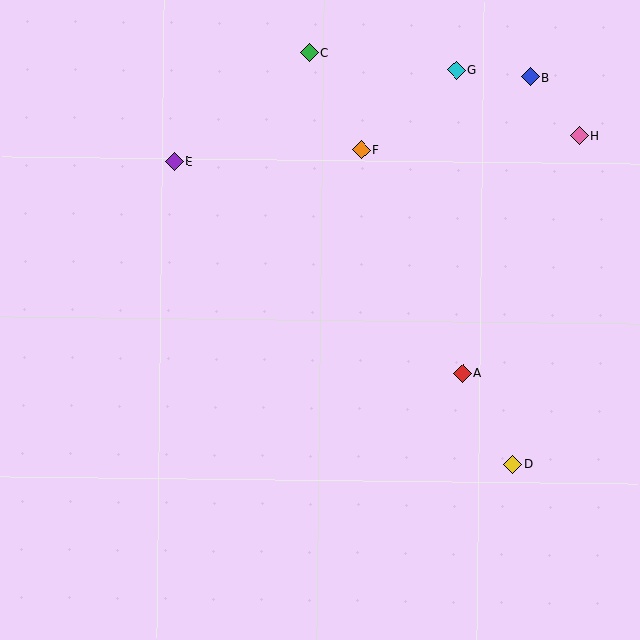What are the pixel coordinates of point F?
Point F is at (361, 150).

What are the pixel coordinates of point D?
Point D is at (513, 464).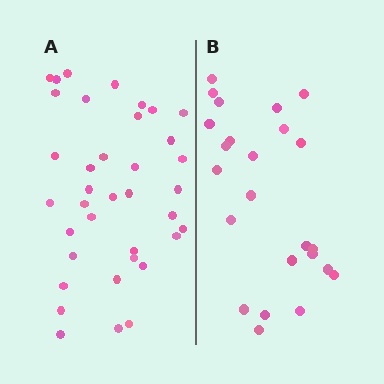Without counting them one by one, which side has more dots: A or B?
Region A (the left region) has more dots.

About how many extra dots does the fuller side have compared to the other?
Region A has approximately 15 more dots than region B.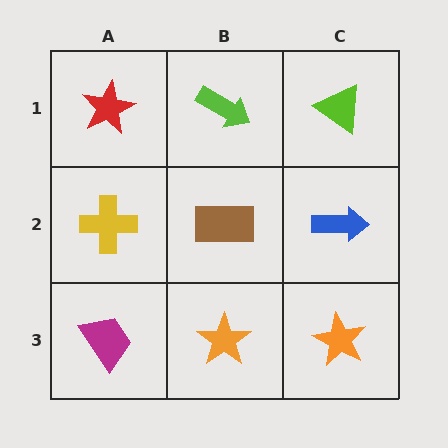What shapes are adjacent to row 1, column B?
A brown rectangle (row 2, column B), a red star (row 1, column A), a lime triangle (row 1, column C).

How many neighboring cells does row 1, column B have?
3.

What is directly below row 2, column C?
An orange star.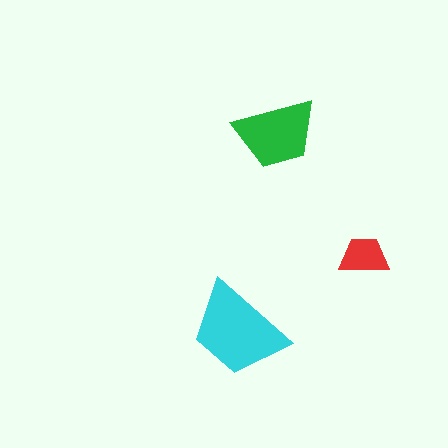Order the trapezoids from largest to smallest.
the cyan one, the green one, the red one.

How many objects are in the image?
There are 3 objects in the image.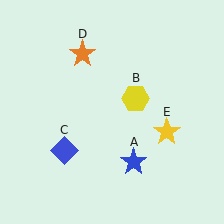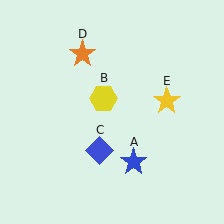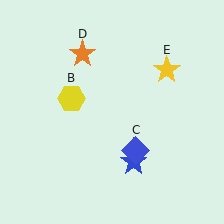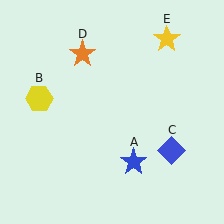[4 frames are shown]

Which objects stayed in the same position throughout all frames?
Blue star (object A) and orange star (object D) remained stationary.